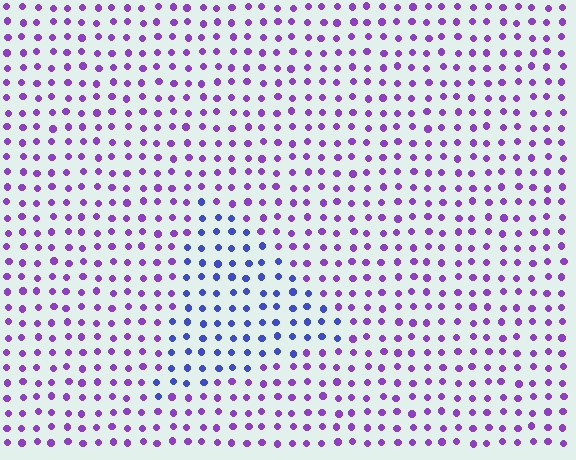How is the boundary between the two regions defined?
The boundary is defined purely by a slight shift in hue (about 43 degrees). Spacing, size, and orientation are identical on both sides.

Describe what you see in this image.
The image is filled with small purple elements in a uniform arrangement. A triangle-shaped region is visible where the elements are tinted to a slightly different hue, forming a subtle color boundary.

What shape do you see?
I see a triangle.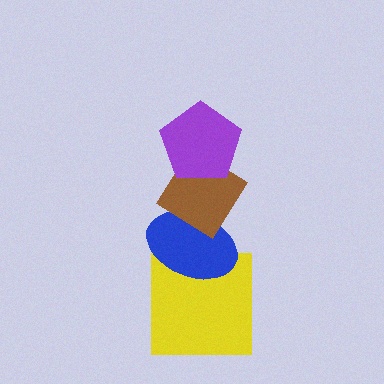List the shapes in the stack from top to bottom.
From top to bottom: the purple pentagon, the brown diamond, the blue ellipse, the yellow square.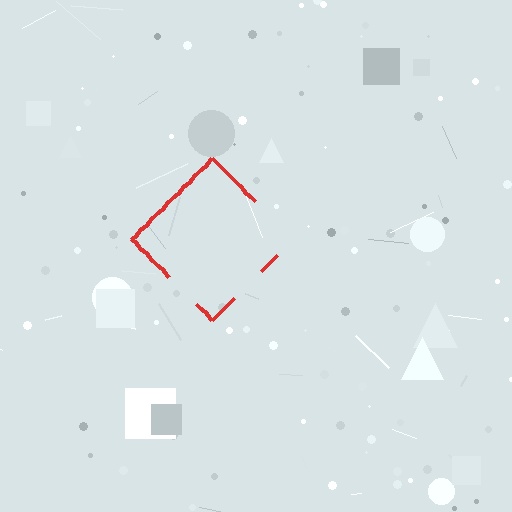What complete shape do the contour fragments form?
The contour fragments form a diamond.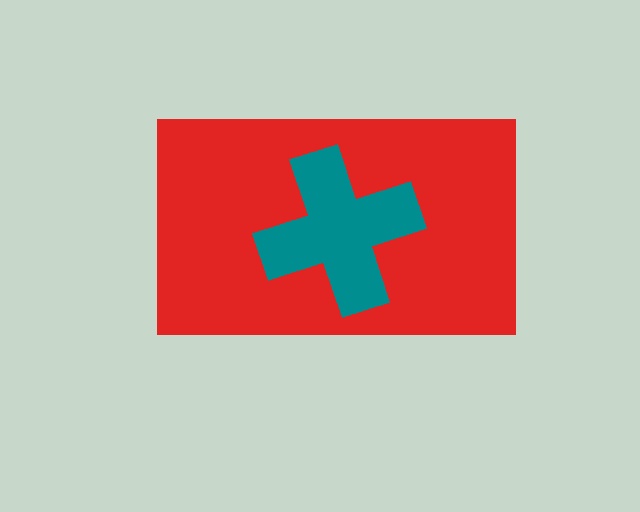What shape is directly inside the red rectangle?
The teal cross.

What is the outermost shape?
The red rectangle.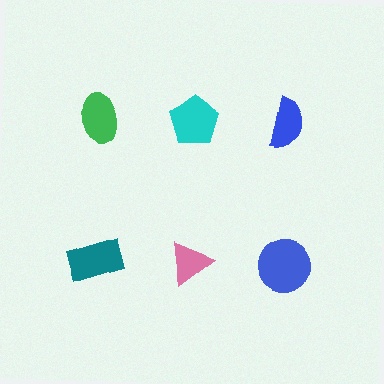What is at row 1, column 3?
A blue semicircle.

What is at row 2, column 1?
A teal rectangle.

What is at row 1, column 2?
A cyan pentagon.